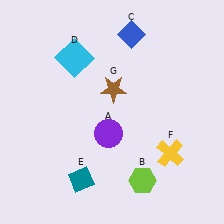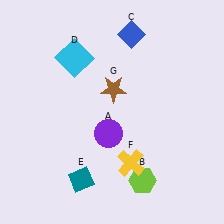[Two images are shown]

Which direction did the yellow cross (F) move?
The yellow cross (F) moved left.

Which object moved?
The yellow cross (F) moved left.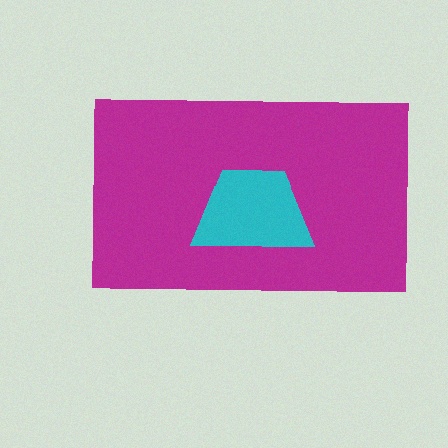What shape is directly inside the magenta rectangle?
The cyan trapezoid.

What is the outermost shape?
The magenta rectangle.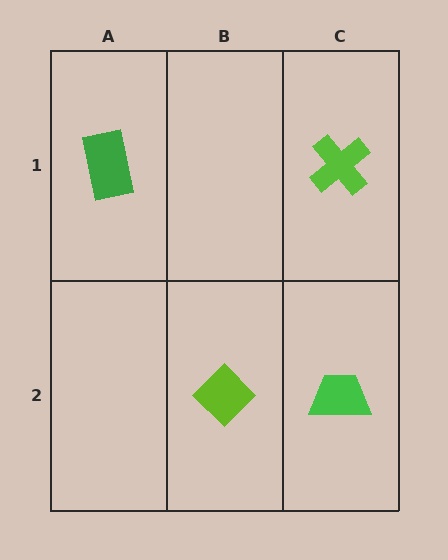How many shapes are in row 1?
2 shapes.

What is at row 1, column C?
A lime cross.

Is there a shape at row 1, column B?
No, that cell is empty.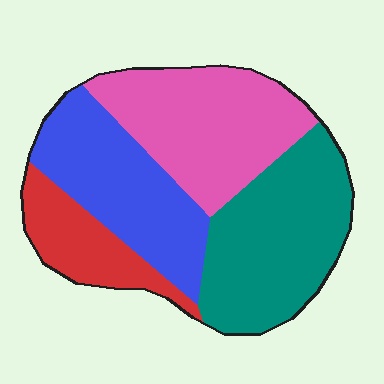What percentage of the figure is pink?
Pink covers about 30% of the figure.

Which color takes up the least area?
Red, at roughly 15%.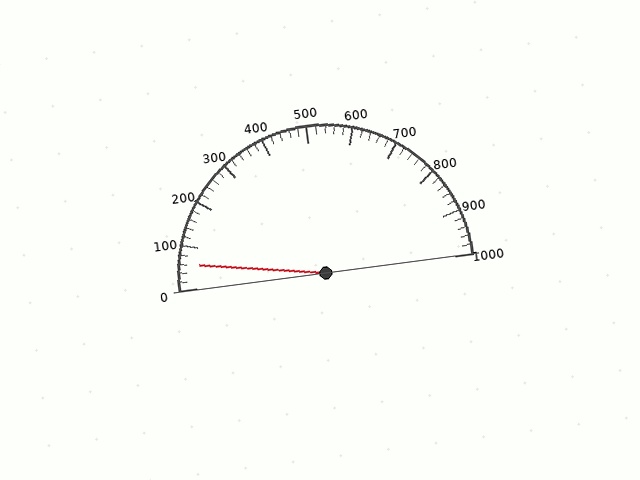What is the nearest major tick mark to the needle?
The nearest major tick mark is 100.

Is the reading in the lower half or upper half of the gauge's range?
The reading is in the lower half of the range (0 to 1000).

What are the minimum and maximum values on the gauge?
The gauge ranges from 0 to 1000.